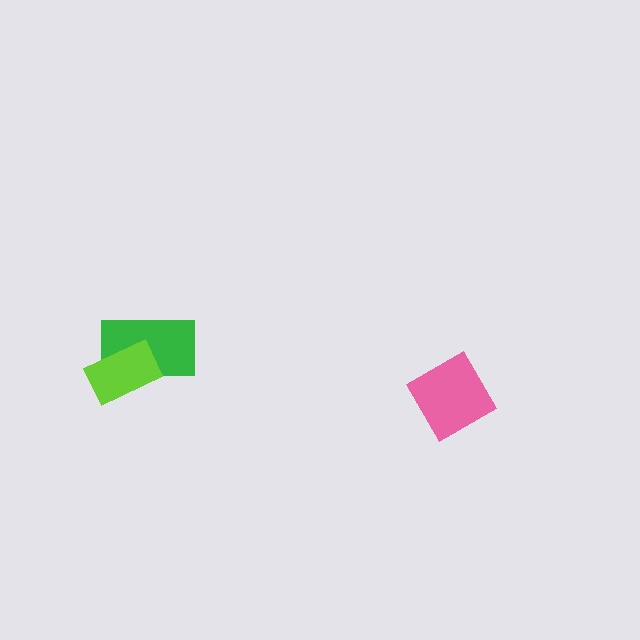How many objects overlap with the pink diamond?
0 objects overlap with the pink diamond.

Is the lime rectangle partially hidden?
No, no other shape covers it.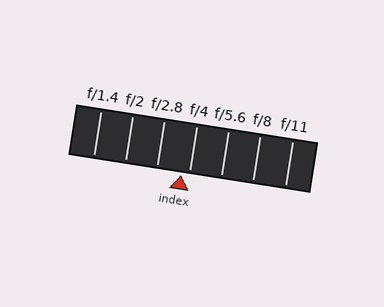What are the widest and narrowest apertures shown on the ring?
The widest aperture shown is f/1.4 and the narrowest is f/11.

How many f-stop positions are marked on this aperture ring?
There are 7 f-stop positions marked.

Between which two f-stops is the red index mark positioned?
The index mark is between f/2.8 and f/4.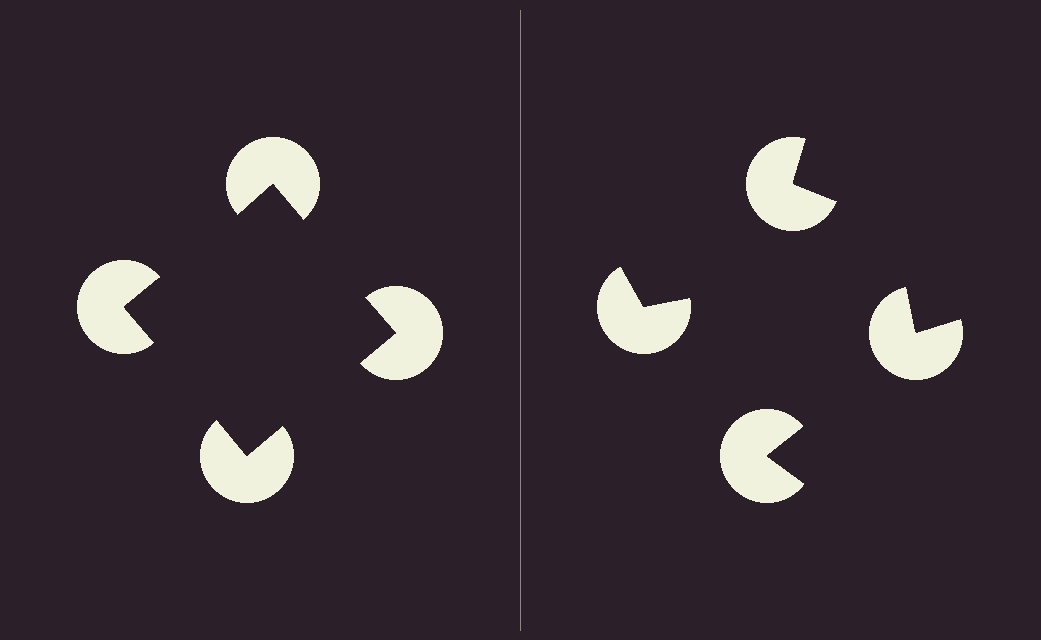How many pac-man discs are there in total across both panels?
8 — 4 on each side.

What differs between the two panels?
The pac-man discs are positioned identically on both sides; only the wedge orientations differ. On the left they align to a square; on the right they are misaligned.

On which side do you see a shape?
An illusory square appears on the left side. On the right side the wedge cuts are rotated, so no coherent shape forms.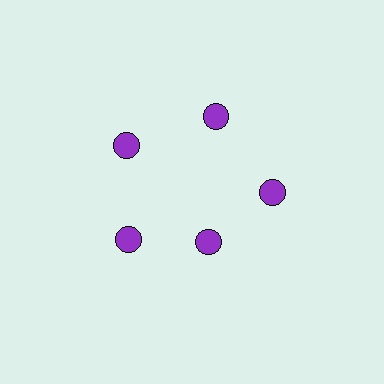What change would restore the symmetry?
The symmetry would be restored by moving it outward, back onto the ring so that all 5 circles sit at equal angles and equal distance from the center.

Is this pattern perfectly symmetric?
No. The 5 purple circles are arranged in a ring, but one element near the 5 o'clock position is pulled inward toward the center, breaking the 5-fold rotational symmetry.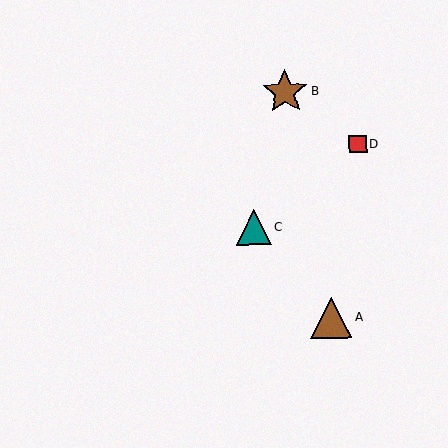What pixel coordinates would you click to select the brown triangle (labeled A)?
Click at (331, 318) to select the brown triangle A.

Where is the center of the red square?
The center of the red square is at (358, 144).